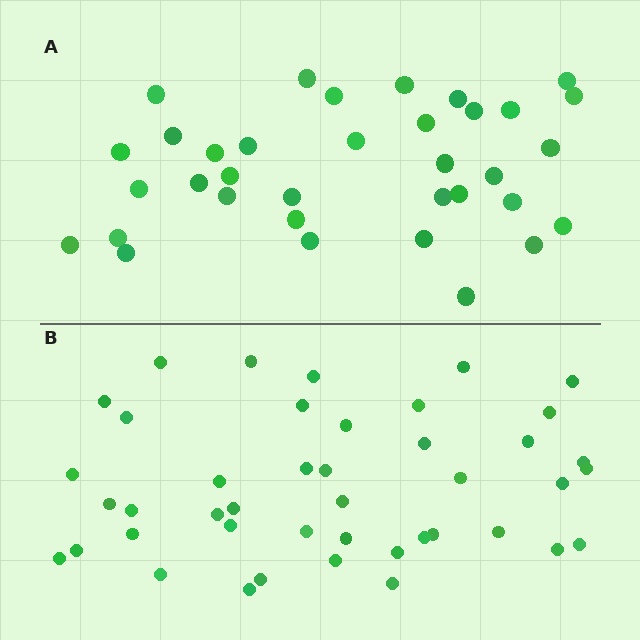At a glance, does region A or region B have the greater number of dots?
Region B (the bottom region) has more dots.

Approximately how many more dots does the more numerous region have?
Region B has roughly 8 or so more dots than region A.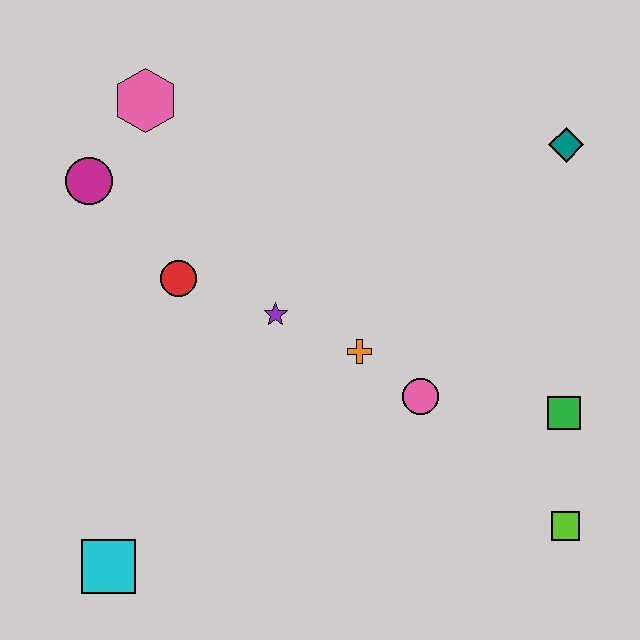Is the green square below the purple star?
Yes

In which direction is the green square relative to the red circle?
The green square is to the right of the red circle.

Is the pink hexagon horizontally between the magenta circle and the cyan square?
No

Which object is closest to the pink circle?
The orange cross is closest to the pink circle.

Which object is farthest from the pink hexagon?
The lime square is farthest from the pink hexagon.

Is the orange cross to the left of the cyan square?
No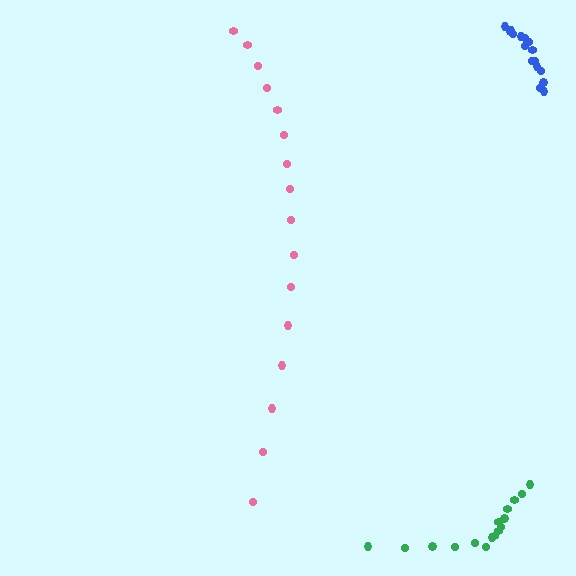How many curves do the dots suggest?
There are 3 distinct paths.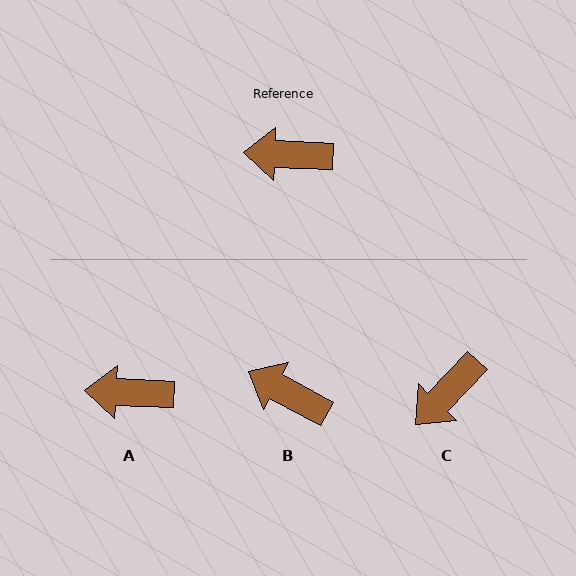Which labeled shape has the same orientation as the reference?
A.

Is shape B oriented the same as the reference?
No, it is off by about 26 degrees.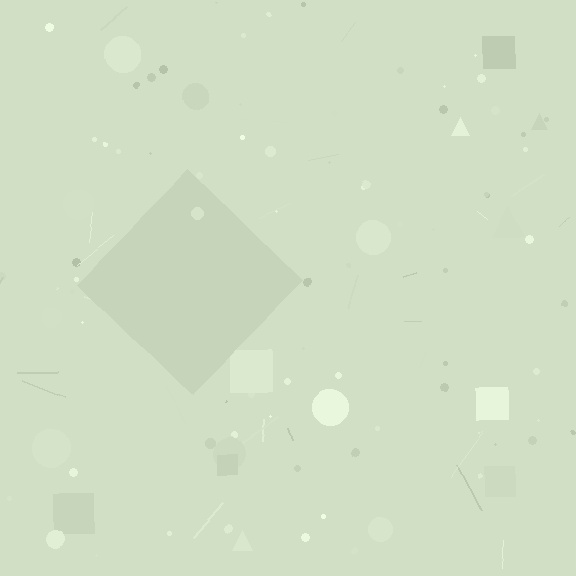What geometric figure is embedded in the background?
A diamond is embedded in the background.